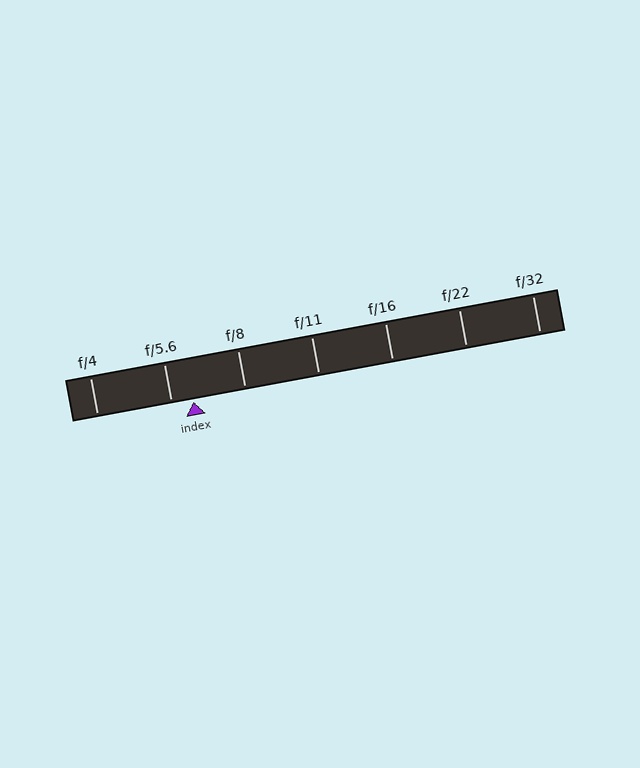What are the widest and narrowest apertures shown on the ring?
The widest aperture shown is f/4 and the narrowest is f/32.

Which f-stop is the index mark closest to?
The index mark is closest to f/5.6.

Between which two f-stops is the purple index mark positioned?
The index mark is between f/5.6 and f/8.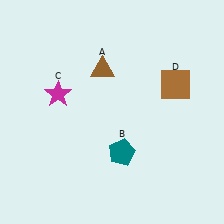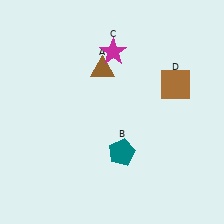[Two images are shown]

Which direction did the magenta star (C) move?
The magenta star (C) moved right.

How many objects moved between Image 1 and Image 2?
1 object moved between the two images.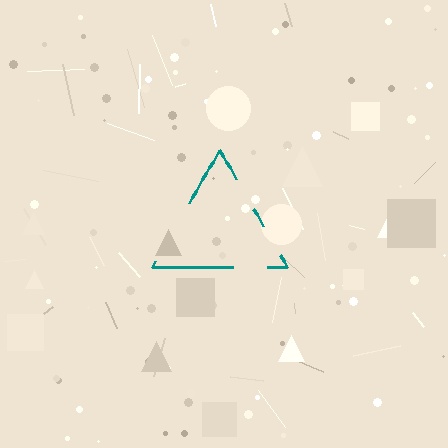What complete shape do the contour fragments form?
The contour fragments form a triangle.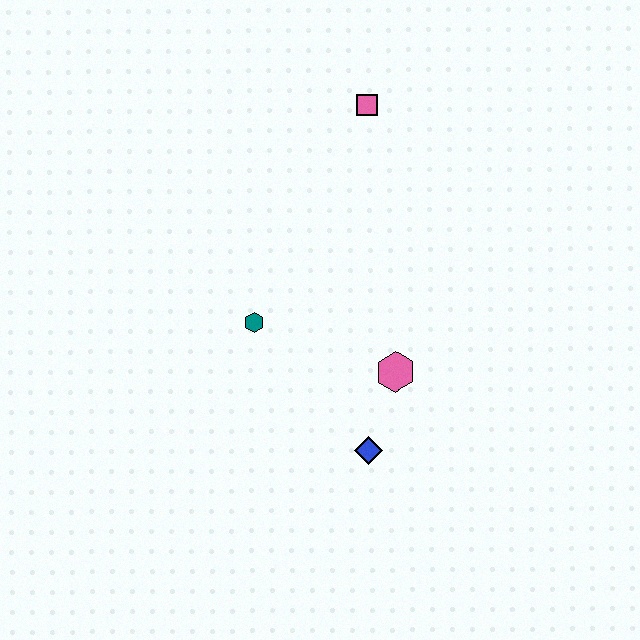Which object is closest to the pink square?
The teal hexagon is closest to the pink square.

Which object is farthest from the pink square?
The blue diamond is farthest from the pink square.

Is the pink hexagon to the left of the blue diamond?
No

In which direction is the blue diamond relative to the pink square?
The blue diamond is below the pink square.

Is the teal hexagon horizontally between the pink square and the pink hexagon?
No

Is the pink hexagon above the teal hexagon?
No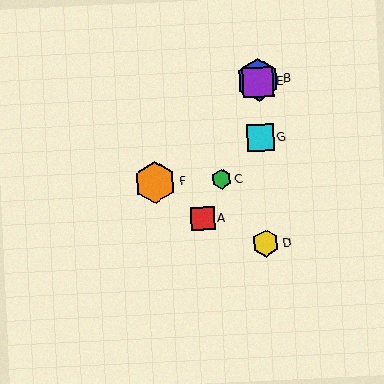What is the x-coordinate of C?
Object C is at x≈222.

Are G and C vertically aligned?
No, G is at x≈261 and C is at x≈222.